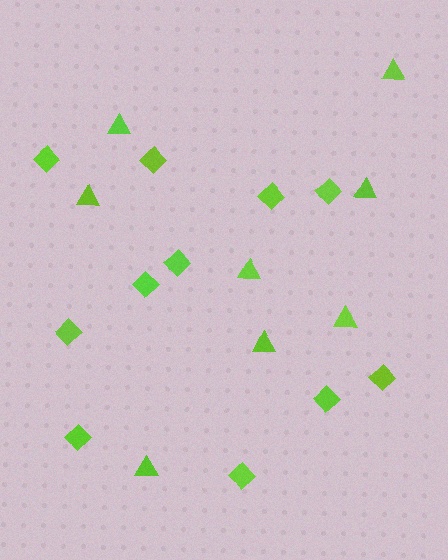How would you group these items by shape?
There are 2 groups: one group of diamonds (11) and one group of triangles (8).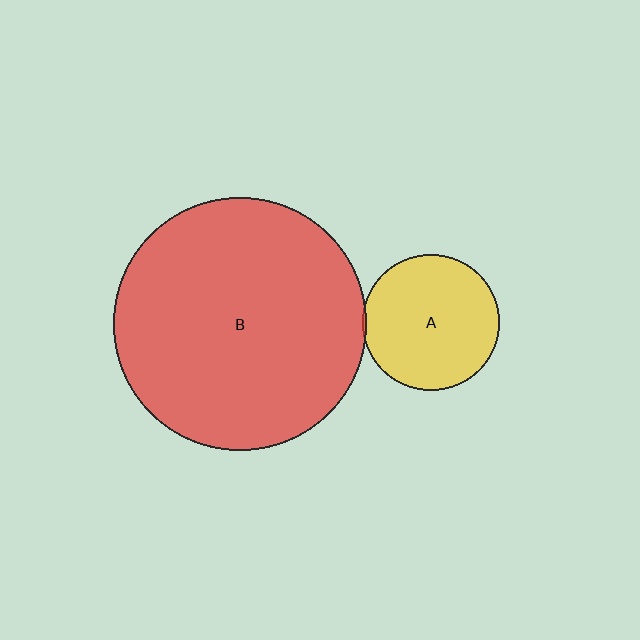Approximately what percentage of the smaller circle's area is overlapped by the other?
Approximately 5%.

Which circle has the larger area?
Circle B (red).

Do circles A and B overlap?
Yes.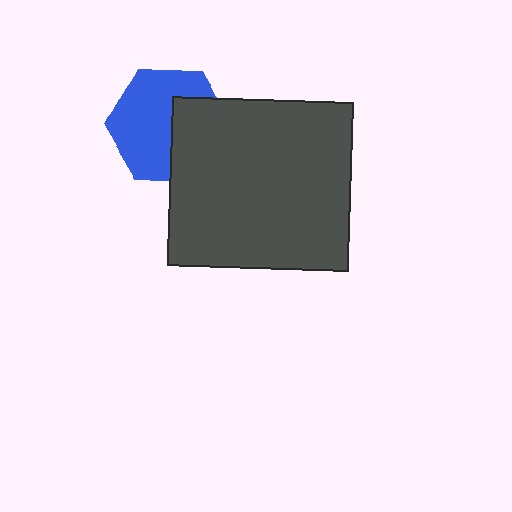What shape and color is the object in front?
The object in front is a dark gray rectangle.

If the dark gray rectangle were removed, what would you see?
You would see the complete blue hexagon.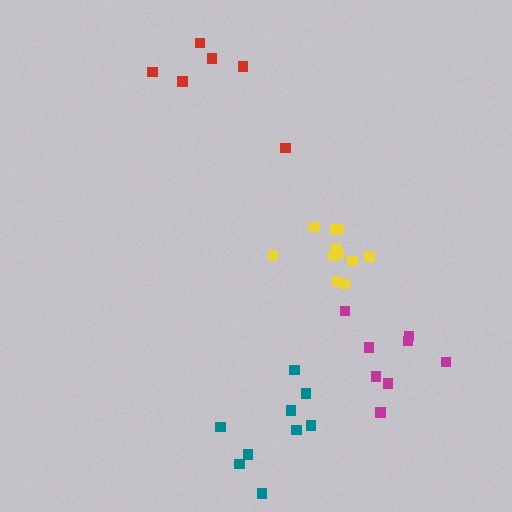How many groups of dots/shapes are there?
There are 4 groups.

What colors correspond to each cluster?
The clusters are colored: magenta, yellow, teal, red.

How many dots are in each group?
Group 1: 8 dots, Group 2: 11 dots, Group 3: 9 dots, Group 4: 6 dots (34 total).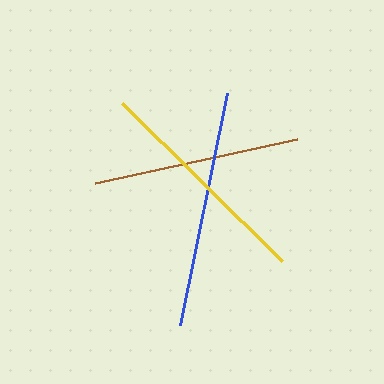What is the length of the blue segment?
The blue segment is approximately 238 pixels long.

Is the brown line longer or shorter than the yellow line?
The yellow line is longer than the brown line.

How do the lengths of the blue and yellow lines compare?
The blue and yellow lines are approximately the same length.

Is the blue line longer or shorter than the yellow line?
The blue line is longer than the yellow line.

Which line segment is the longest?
The blue line is the longest at approximately 238 pixels.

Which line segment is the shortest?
The brown line is the shortest at approximately 207 pixels.